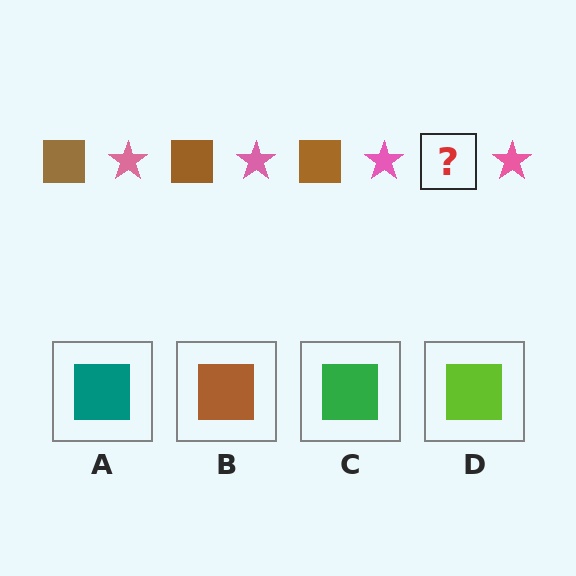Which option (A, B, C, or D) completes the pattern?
B.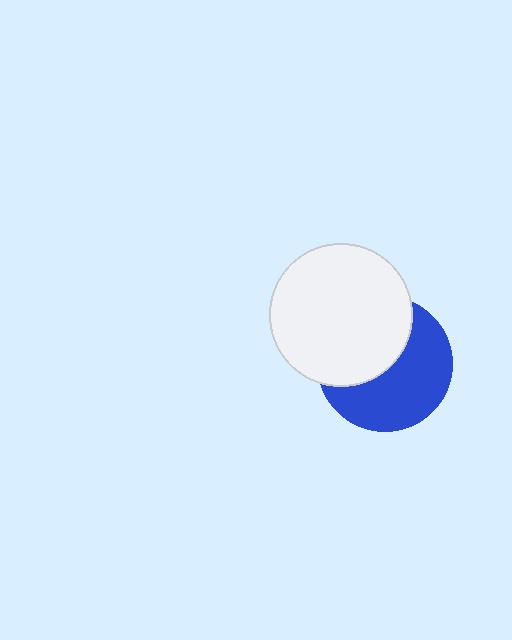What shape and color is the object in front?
The object in front is a white circle.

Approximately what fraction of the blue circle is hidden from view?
Roughly 45% of the blue circle is hidden behind the white circle.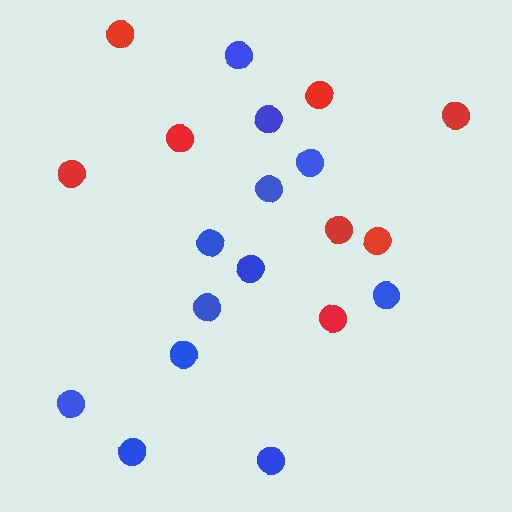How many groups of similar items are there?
There are 2 groups: one group of red circles (8) and one group of blue circles (12).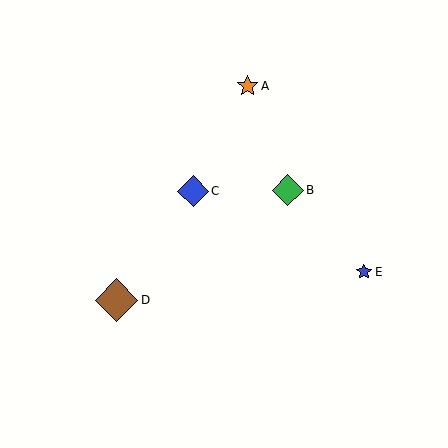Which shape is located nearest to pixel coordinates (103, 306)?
The brown diamond (labeled D) at (117, 300) is nearest to that location.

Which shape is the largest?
The brown diamond (labeled D) is the largest.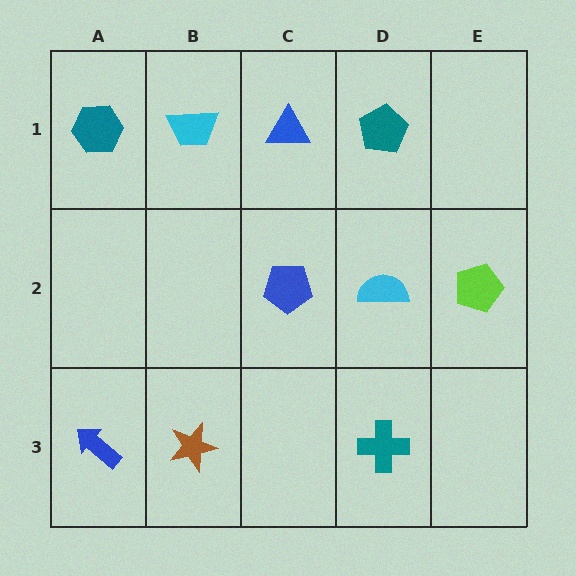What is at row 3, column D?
A teal cross.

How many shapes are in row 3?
3 shapes.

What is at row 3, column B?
A brown star.